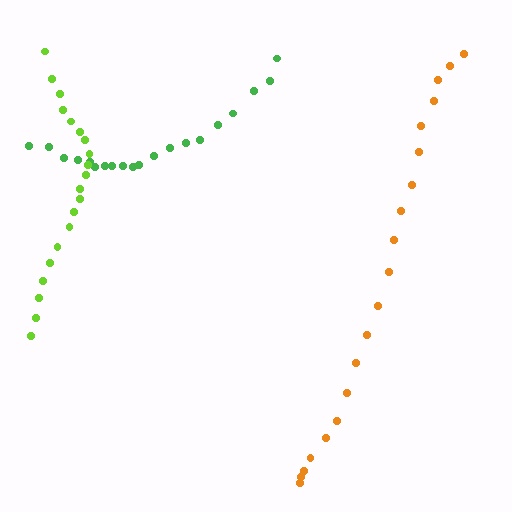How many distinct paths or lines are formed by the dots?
There are 3 distinct paths.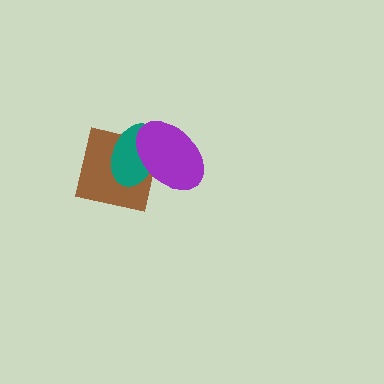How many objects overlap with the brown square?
2 objects overlap with the brown square.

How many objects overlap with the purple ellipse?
2 objects overlap with the purple ellipse.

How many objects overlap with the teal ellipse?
2 objects overlap with the teal ellipse.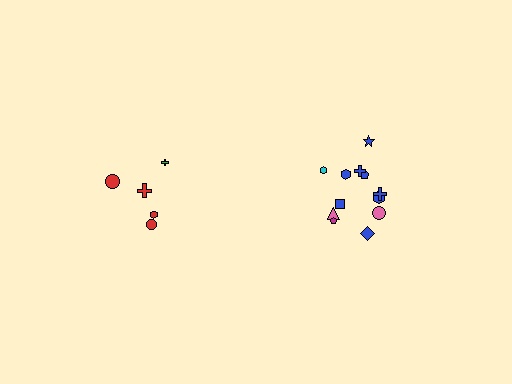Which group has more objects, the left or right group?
The right group.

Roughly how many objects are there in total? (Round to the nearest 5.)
Roughly 15 objects in total.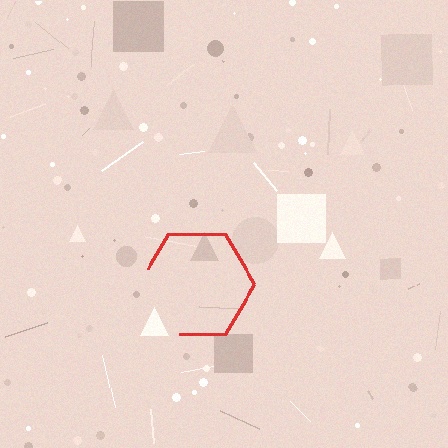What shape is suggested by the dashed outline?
The dashed outline suggests a hexagon.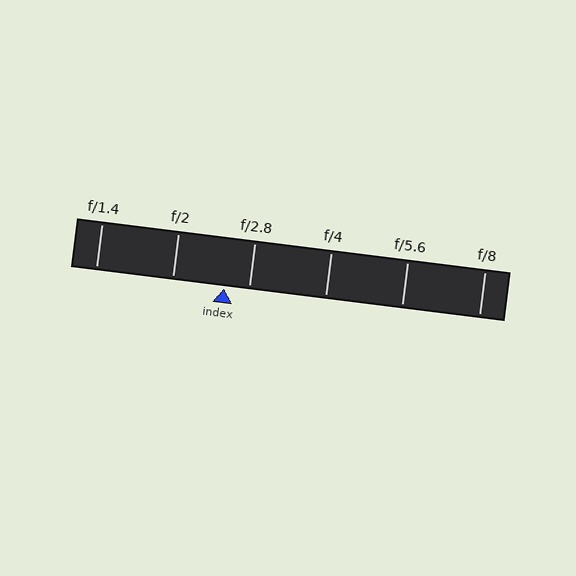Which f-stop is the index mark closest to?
The index mark is closest to f/2.8.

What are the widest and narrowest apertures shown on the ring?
The widest aperture shown is f/1.4 and the narrowest is f/8.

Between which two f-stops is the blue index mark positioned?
The index mark is between f/2 and f/2.8.